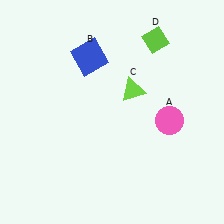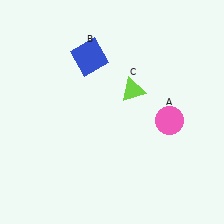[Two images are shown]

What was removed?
The lime diamond (D) was removed in Image 2.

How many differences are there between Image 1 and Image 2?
There is 1 difference between the two images.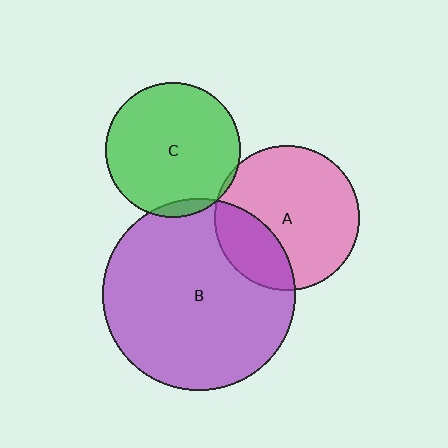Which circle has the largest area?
Circle B (purple).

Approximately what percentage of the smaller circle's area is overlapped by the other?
Approximately 25%.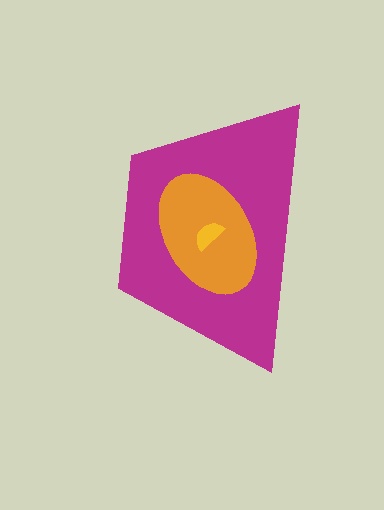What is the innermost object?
The yellow semicircle.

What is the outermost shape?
The magenta trapezoid.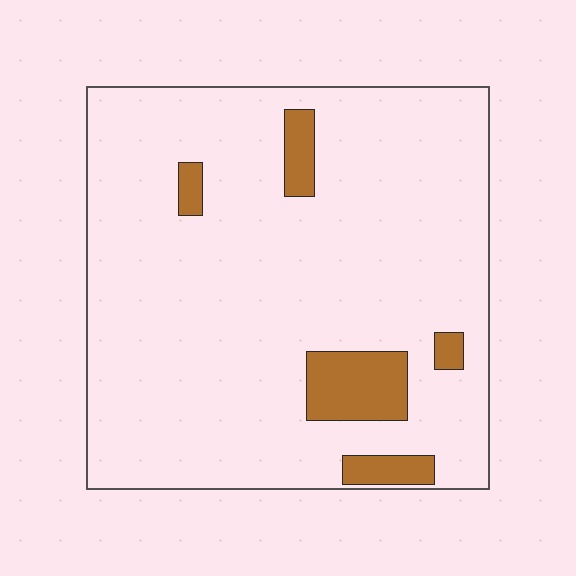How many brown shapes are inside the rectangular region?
5.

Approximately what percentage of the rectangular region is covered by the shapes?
Approximately 10%.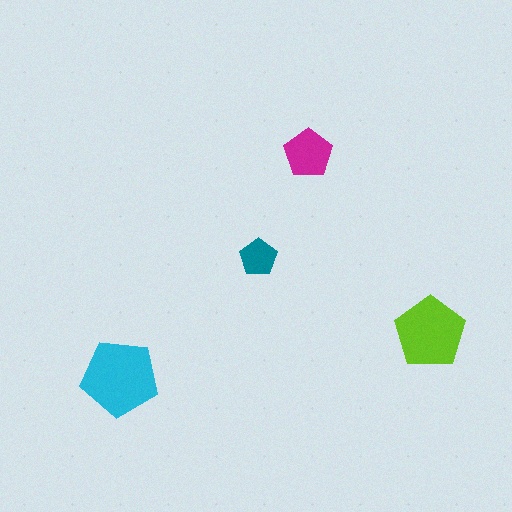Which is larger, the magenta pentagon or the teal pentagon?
The magenta one.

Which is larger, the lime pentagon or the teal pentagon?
The lime one.